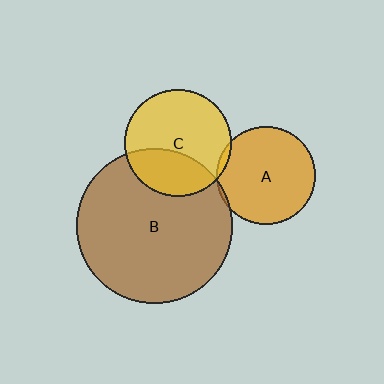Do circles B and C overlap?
Yes.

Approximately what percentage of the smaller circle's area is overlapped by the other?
Approximately 35%.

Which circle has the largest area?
Circle B (brown).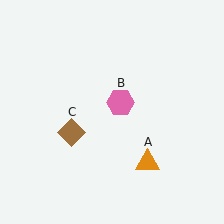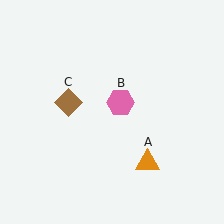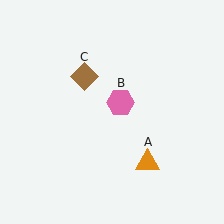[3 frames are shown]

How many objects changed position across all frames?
1 object changed position: brown diamond (object C).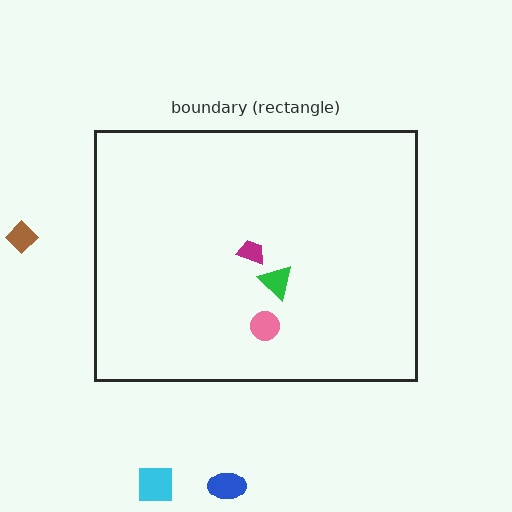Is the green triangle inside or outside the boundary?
Inside.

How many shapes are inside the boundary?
3 inside, 3 outside.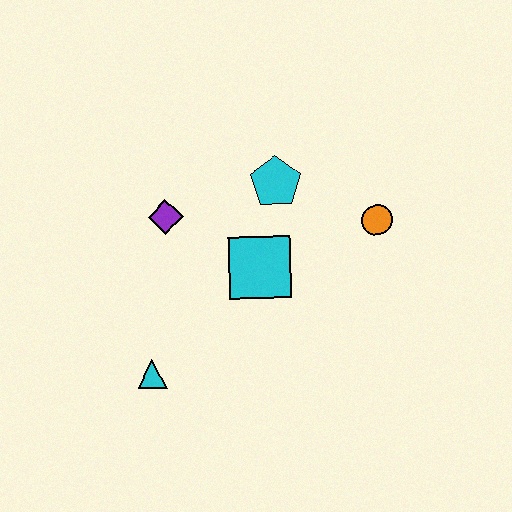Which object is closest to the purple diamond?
The cyan square is closest to the purple diamond.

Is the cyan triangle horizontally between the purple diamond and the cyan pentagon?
No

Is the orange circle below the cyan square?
No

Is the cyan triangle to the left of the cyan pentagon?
Yes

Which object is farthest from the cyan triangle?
The orange circle is farthest from the cyan triangle.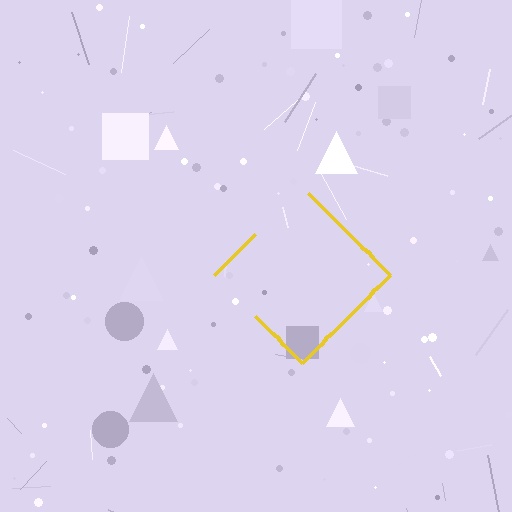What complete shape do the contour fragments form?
The contour fragments form a diamond.